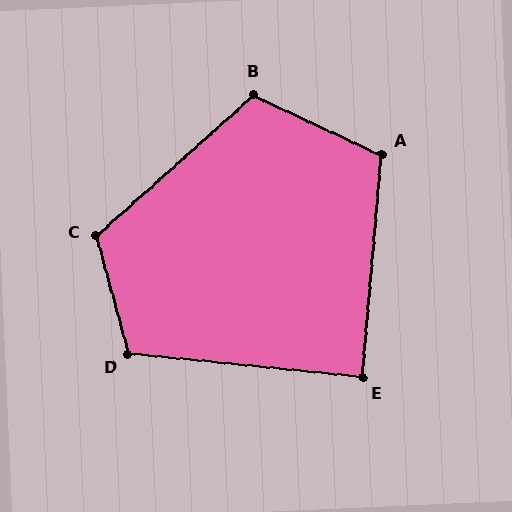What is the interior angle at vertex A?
Approximately 110 degrees (obtuse).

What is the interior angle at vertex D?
Approximately 111 degrees (obtuse).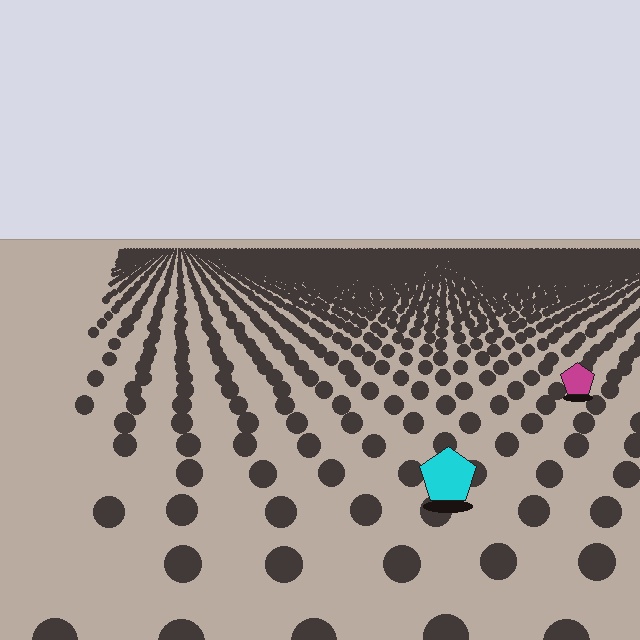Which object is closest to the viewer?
The cyan pentagon is closest. The texture marks near it are larger and more spread out.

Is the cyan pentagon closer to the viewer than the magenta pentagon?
Yes. The cyan pentagon is closer — you can tell from the texture gradient: the ground texture is coarser near it.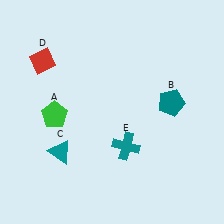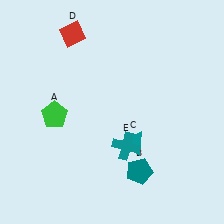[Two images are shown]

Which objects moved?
The objects that moved are: the teal pentagon (B), the teal triangle (C), the red diamond (D).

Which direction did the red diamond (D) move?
The red diamond (D) moved right.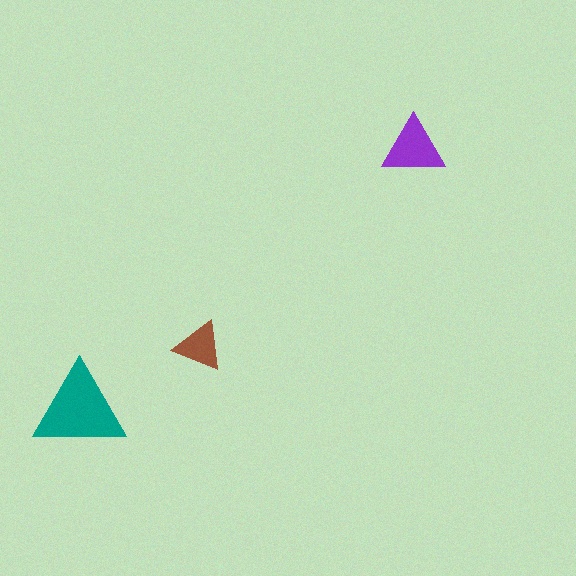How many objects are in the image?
There are 3 objects in the image.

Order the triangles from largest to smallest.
the teal one, the purple one, the brown one.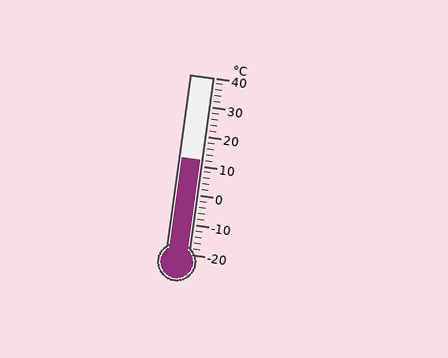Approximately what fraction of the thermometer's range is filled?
The thermometer is filled to approximately 55% of its range.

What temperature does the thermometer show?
The thermometer shows approximately 12°C.